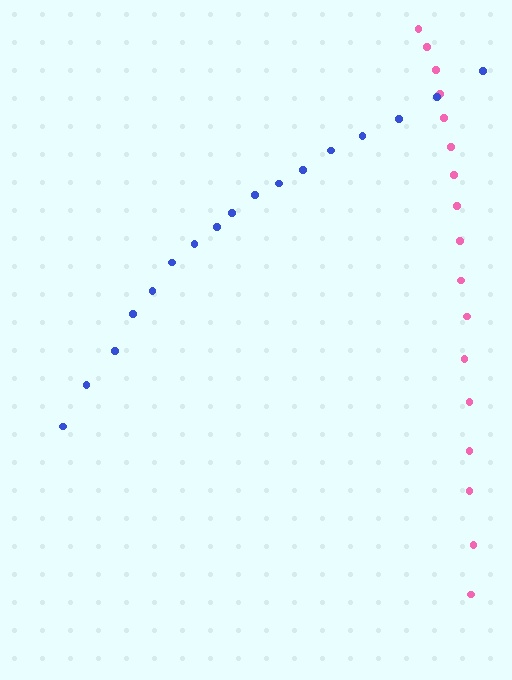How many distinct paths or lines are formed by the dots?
There are 2 distinct paths.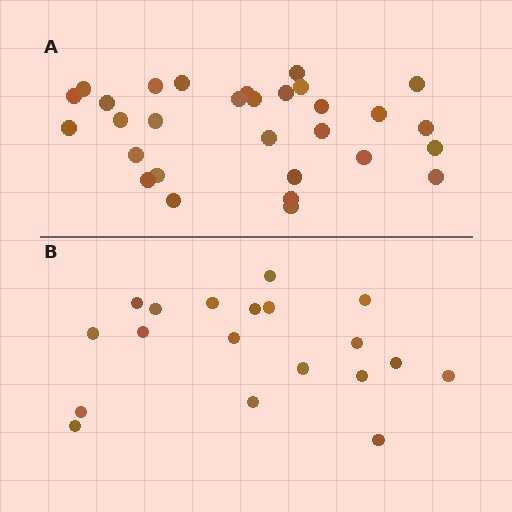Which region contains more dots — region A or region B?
Region A (the top region) has more dots.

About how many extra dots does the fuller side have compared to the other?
Region A has roughly 12 or so more dots than region B.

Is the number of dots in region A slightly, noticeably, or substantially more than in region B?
Region A has substantially more. The ratio is roughly 1.6 to 1.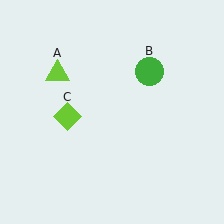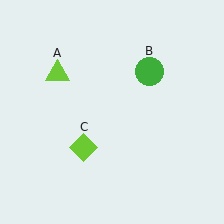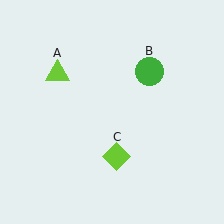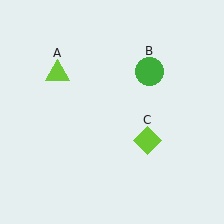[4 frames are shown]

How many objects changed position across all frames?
1 object changed position: lime diamond (object C).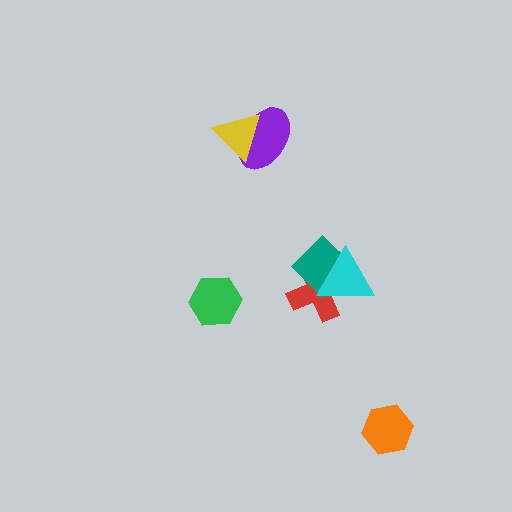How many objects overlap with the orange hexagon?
0 objects overlap with the orange hexagon.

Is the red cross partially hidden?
Yes, it is partially covered by another shape.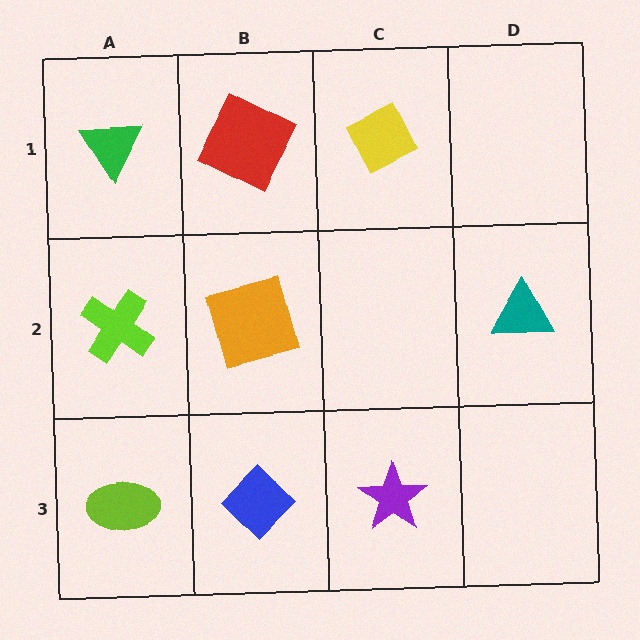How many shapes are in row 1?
3 shapes.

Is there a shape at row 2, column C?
No, that cell is empty.